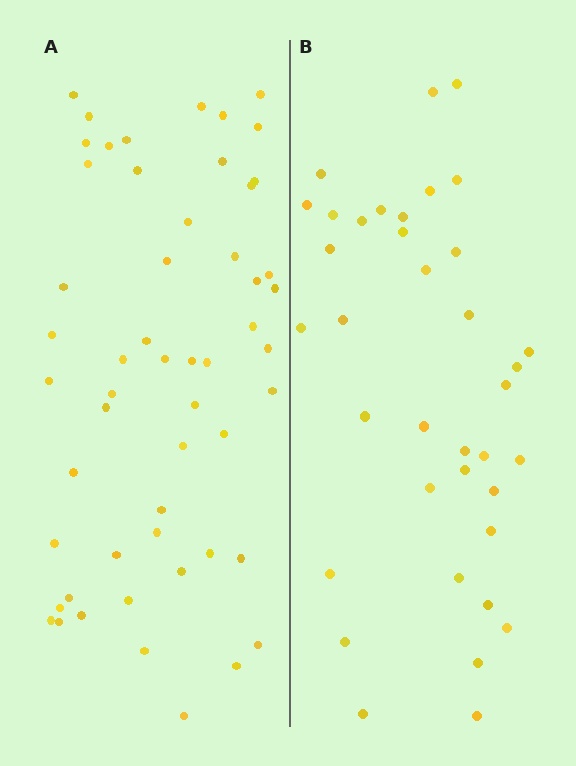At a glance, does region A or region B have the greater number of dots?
Region A (the left region) has more dots.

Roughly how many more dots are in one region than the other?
Region A has approximately 15 more dots than region B.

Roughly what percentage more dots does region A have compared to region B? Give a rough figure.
About 45% more.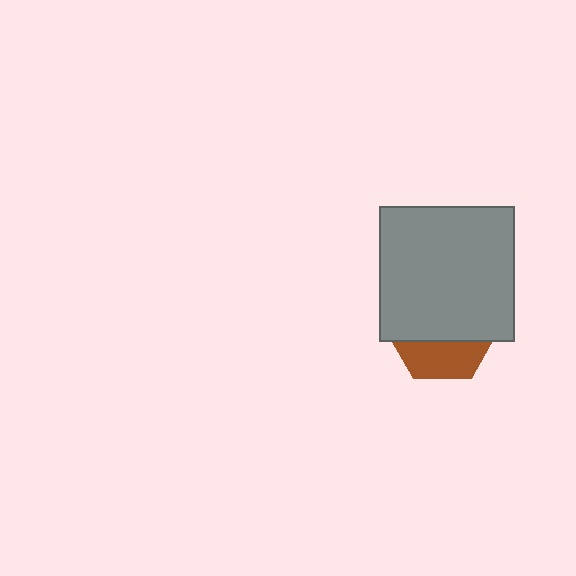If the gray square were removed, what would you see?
You would see the complete brown hexagon.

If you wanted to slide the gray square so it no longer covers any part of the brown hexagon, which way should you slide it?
Slide it up — that is the most direct way to separate the two shapes.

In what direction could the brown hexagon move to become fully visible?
The brown hexagon could move down. That would shift it out from behind the gray square entirely.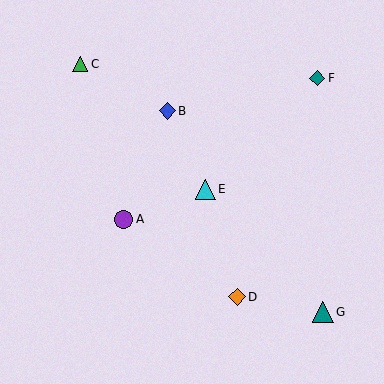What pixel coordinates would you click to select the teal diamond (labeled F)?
Click at (317, 78) to select the teal diamond F.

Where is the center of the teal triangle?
The center of the teal triangle is at (323, 312).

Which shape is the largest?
The teal triangle (labeled G) is the largest.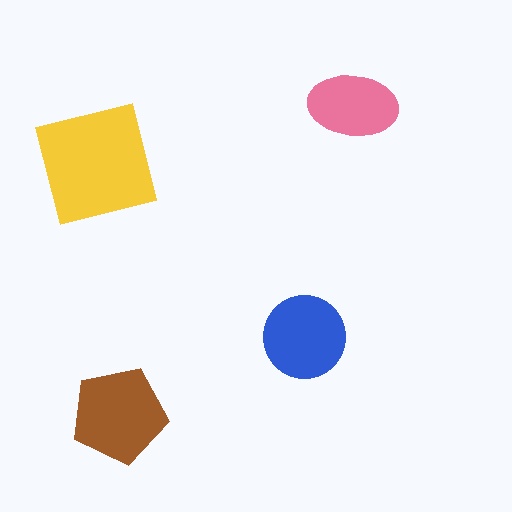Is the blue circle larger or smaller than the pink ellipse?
Larger.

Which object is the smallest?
The pink ellipse.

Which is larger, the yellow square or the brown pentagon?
The yellow square.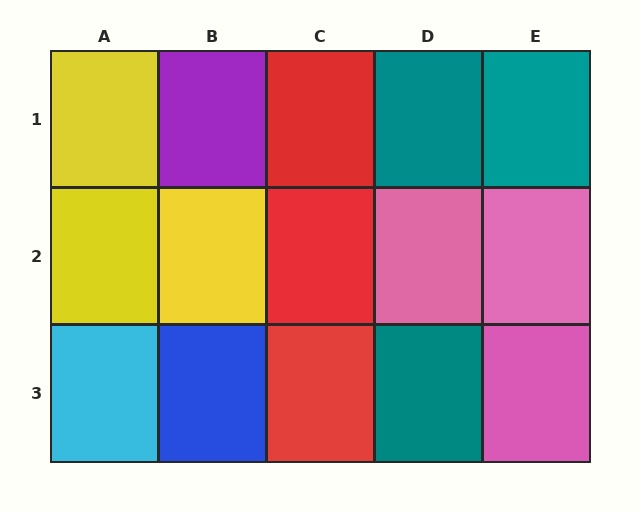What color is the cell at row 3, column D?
Teal.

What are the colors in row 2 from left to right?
Yellow, yellow, red, pink, pink.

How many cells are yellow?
3 cells are yellow.